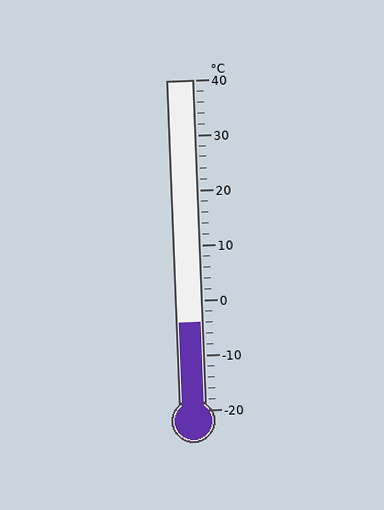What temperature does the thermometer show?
The thermometer shows approximately -4°C.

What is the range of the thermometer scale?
The thermometer scale ranges from -20°C to 40°C.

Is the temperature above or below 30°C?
The temperature is below 30°C.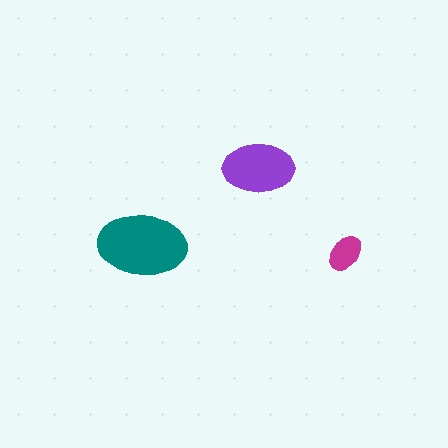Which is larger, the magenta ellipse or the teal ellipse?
The teal one.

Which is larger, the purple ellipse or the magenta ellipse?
The purple one.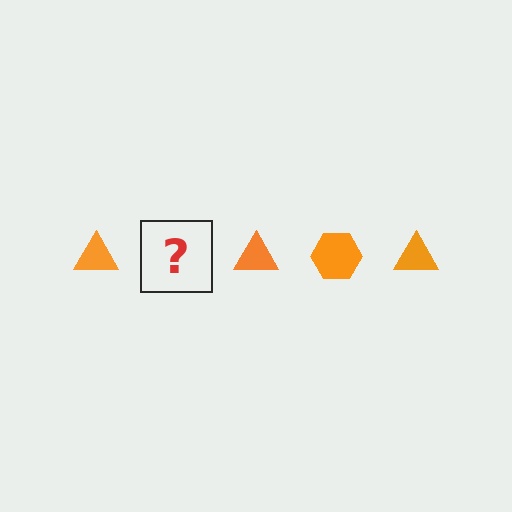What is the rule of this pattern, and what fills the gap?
The rule is that the pattern cycles through triangle, hexagon shapes in orange. The gap should be filled with an orange hexagon.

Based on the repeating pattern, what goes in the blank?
The blank should be an orange hexagon.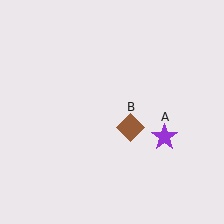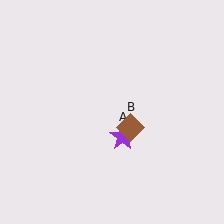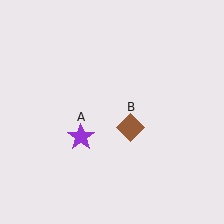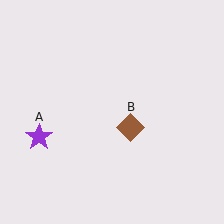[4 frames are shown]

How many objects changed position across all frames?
1 object changed position: purple star (object A).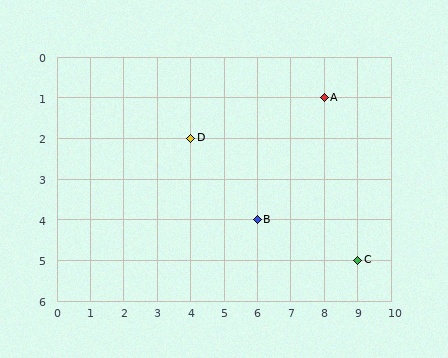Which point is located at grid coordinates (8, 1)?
Point A is at (8, 1).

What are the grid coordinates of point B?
Point B is at grid coordinates (6, 4).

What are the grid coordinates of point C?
Point C is at grid coordinates (9, 5).